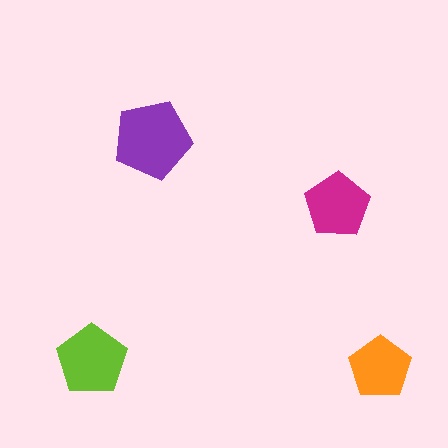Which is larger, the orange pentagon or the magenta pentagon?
The magenta one.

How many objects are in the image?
There are 4 objects in the image.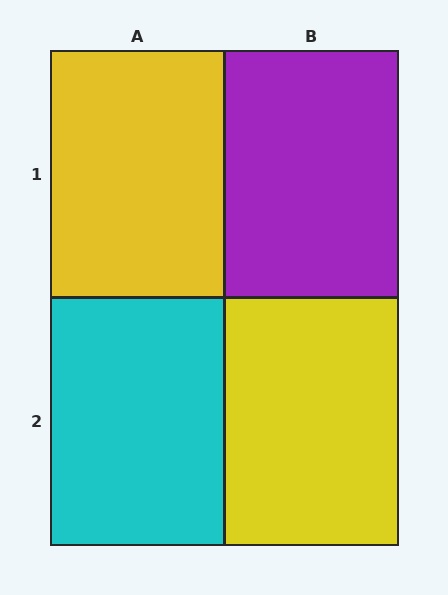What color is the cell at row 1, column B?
Purple.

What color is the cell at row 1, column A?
Yellow.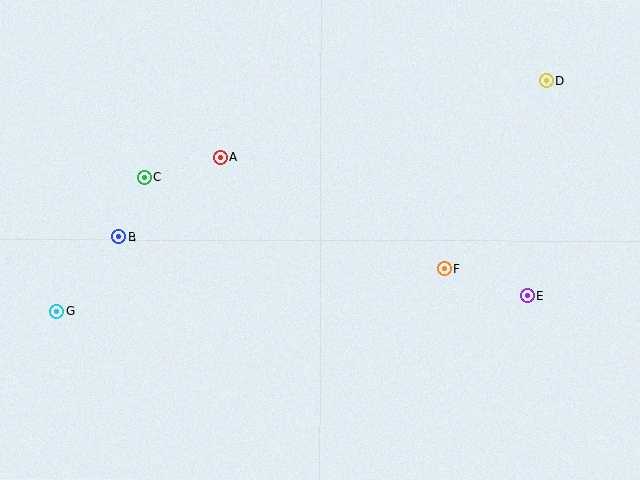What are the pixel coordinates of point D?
Point D is at (547, 80).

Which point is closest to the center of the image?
Point F at (444, 269) is closest to the center.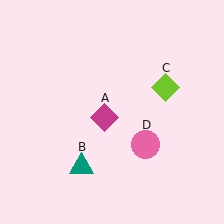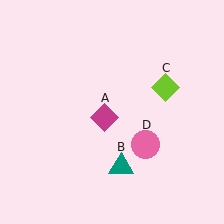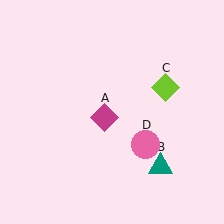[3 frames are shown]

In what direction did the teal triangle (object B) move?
The teal triangle (object B) moved right.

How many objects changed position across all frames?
1 object changed position: teal triangle (object B).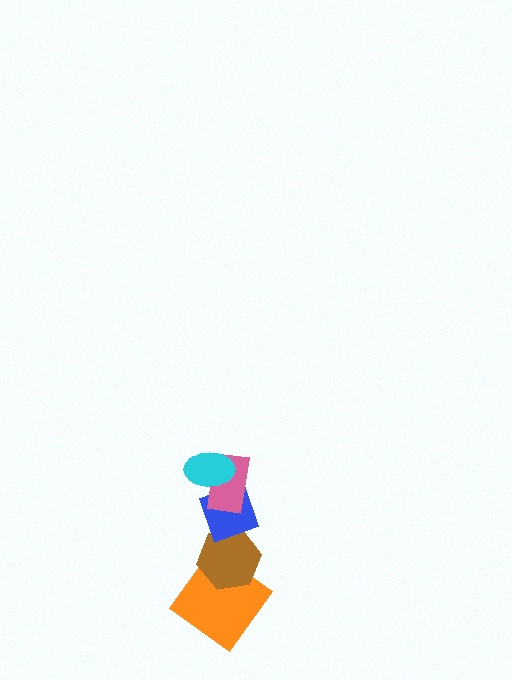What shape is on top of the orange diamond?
The brown hexagon is on top of the orange diamond.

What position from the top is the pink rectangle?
The pink rectangle is 2nd from the top.